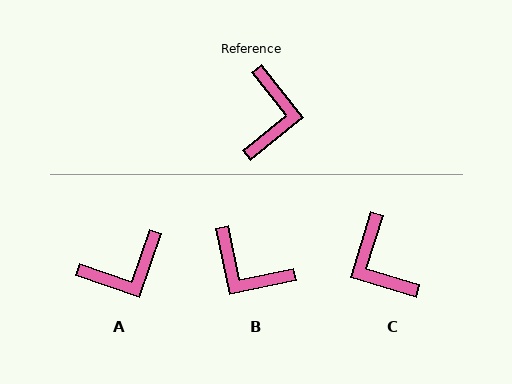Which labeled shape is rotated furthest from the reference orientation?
C, about 146 degrees away.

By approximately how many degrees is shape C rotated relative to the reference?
Approximately 146 degrees clockwise.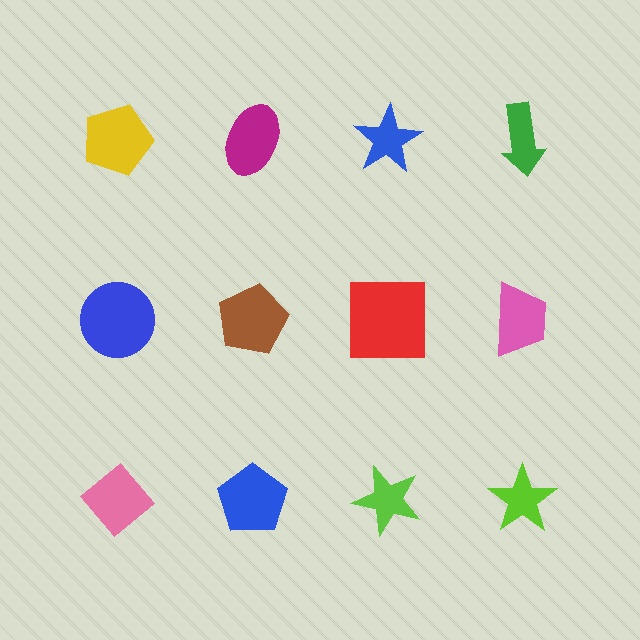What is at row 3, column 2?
A blue pentagon.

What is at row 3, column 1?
A pink diamond.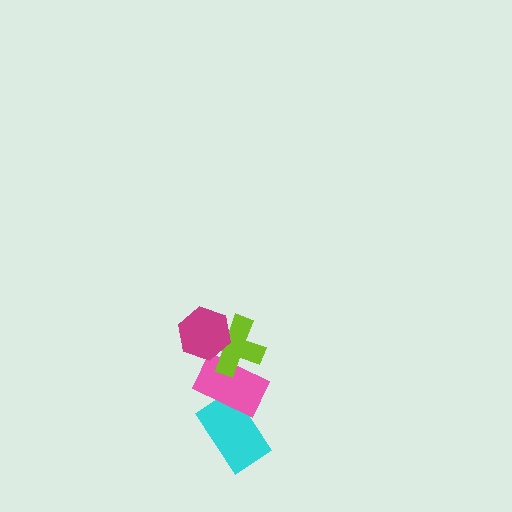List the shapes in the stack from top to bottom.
From top to bottom: the magenta hexagon, the lime cross, the pink rectangle, the cyan rectangle.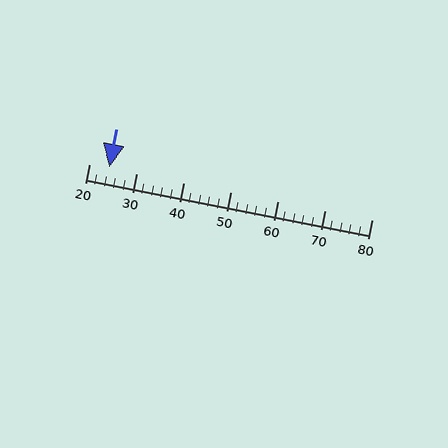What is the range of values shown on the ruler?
The ruler shows values from 20 to 80.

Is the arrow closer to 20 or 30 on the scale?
The arrow is closer to 20.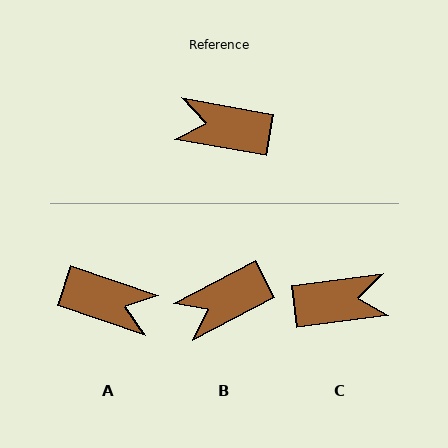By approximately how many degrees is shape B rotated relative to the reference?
Approximately 38 degrees counter-clockwise.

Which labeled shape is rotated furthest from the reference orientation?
A, about 171 degrees away.